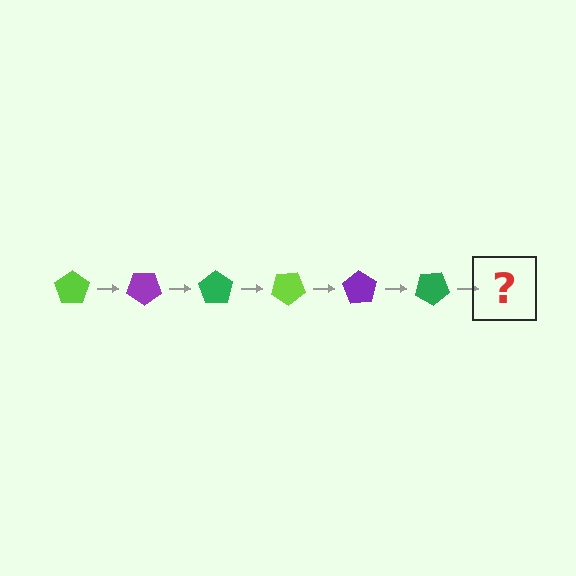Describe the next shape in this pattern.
It should be a lime pentagon, rotated 210 degrees from the start.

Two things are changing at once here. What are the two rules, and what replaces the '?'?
The two rules are that it rotates 35 degrees each step and the color cycles through lime, purple, and green. The '?' should be a lime pentagon, rotated 210 degrees from the start.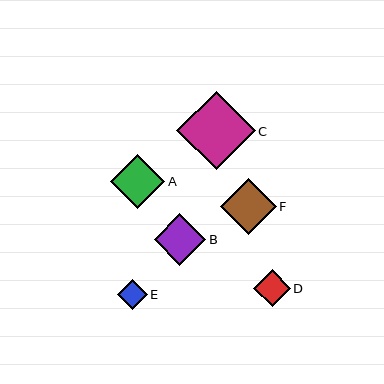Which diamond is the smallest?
Diamond E is the smallest with a size of approximately 30 pixels.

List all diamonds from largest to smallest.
From largest to smallest: C, F, A, B, D, E.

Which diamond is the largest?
Diamond C is the largest with a size of approximately 79 pixels.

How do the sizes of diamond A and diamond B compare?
Diamond A and diamond B are approximately the same size.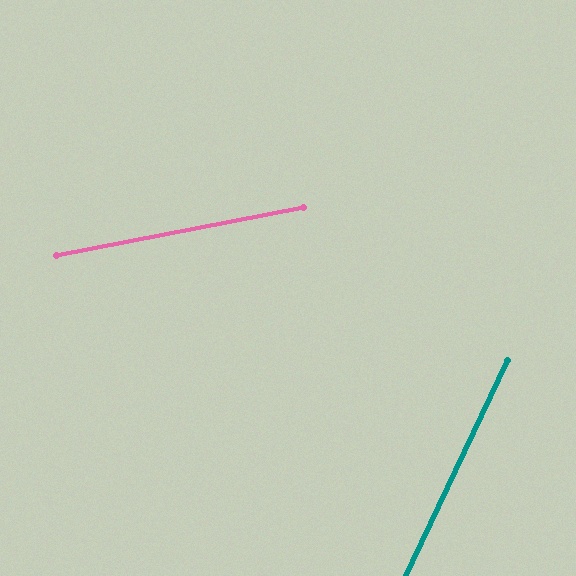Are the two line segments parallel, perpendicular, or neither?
Neither parallel nor perpendicular — they differ by about 54°.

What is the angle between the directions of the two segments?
Approximately 54 degrees.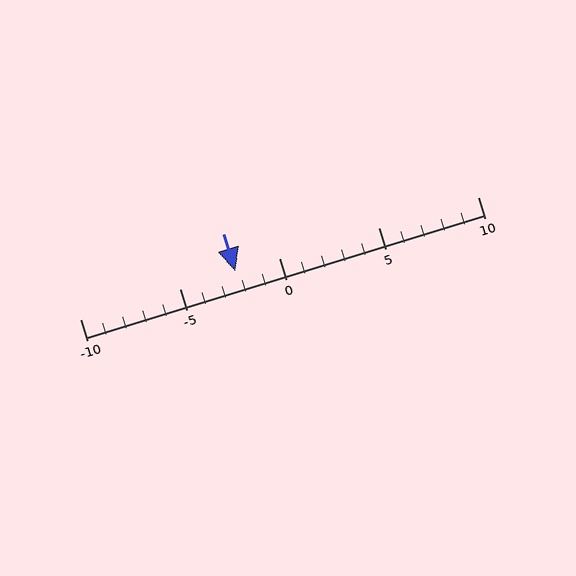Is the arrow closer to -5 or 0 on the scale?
The arrow is closer to 0.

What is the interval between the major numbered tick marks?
The major tick marks are spaced 5 units apart.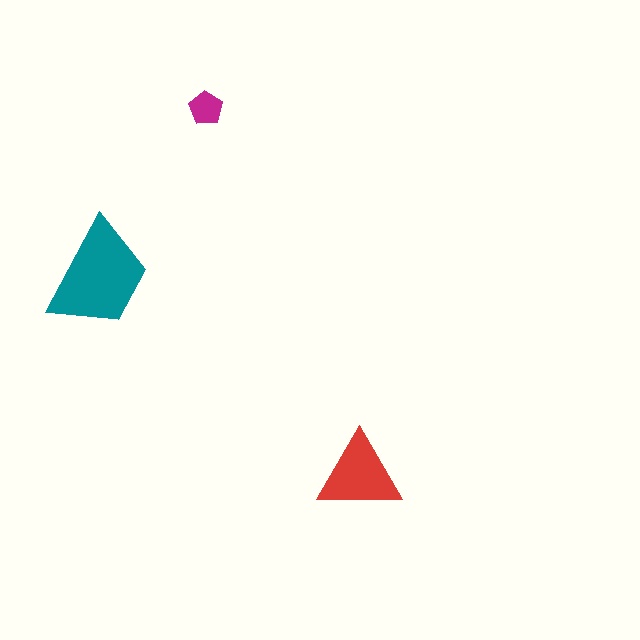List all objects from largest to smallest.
The teal trapezoid, the red triangle, the magenta pentagon.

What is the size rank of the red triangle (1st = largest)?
2nd.